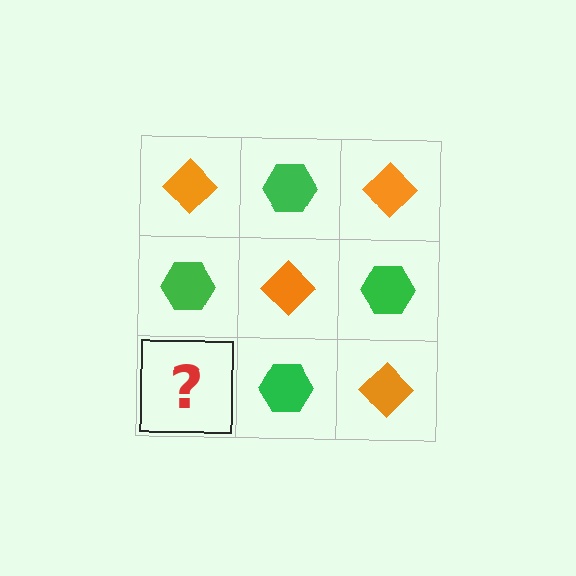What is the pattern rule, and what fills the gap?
The rule is that it alternates orange diamond and green hexagon in a checkerboard pattern. The gap should be filled with an orange diamond.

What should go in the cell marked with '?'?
The missing cell should contain an orange diamond.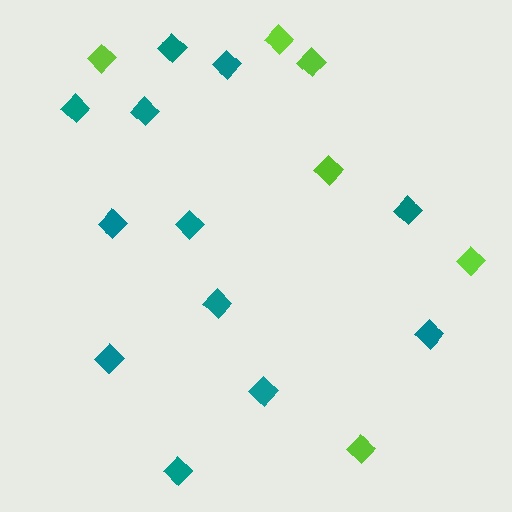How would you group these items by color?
There are 2 groups: one group of teal diamonds (12) and one group of lime diamonds (6).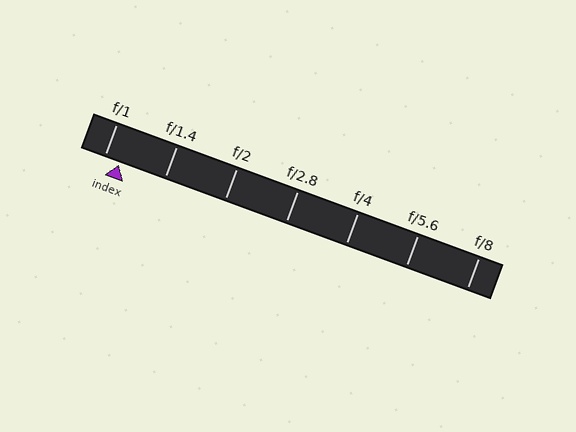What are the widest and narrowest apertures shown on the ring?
The widest aperture shown is f/1 and the narrowest is f/8.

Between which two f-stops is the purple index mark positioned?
The index mark is between f/1 and f/1.4.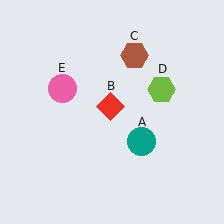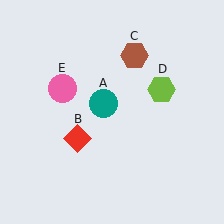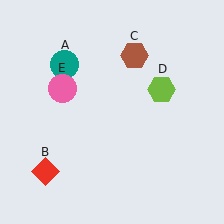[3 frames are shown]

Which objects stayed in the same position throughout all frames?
Brown hexagon (object C) and lime hexagon (object D) and pink circle (object E) remained stationary.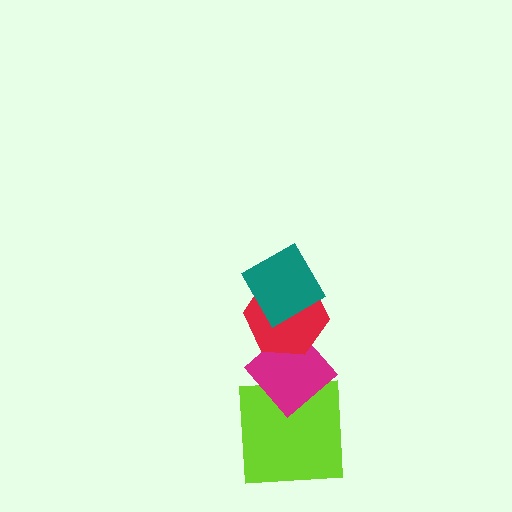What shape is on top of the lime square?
The magenta diamond is on top of the lime square.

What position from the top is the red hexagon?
The red hexagon is 2nd from the top.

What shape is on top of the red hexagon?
The teal diamond is on top of the red hexagon.